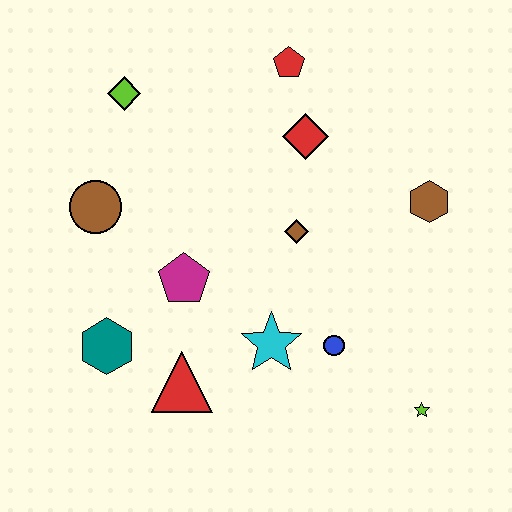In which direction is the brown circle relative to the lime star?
The brown circle is to the left of the lime star.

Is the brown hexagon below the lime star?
No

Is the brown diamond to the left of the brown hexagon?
Yes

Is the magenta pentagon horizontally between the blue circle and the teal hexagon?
Yes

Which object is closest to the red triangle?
The teal hexagon is closest to the red triangle.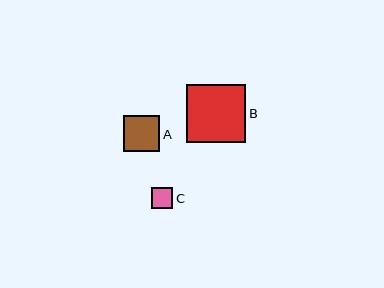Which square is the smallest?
Square C is the smallest with a size of approximately 21 pixels.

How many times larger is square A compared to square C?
Square A is approximately 1.7 times the size of square C.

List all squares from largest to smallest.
From largest to smallest: B, A, C.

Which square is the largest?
Square B is the largest with a size of approximately 59 pixels.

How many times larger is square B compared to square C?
Square B is approximately 2.8 times the size of square C.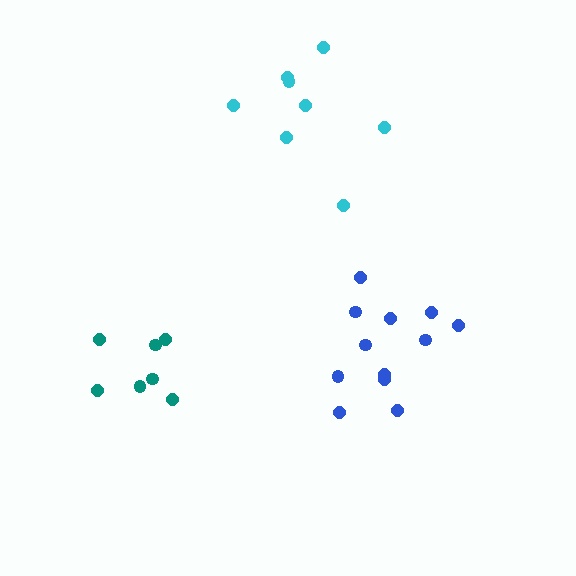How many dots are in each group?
Group 1: 7 dots, Group 2: 12 dots, Group 3: 8 dots (27 total).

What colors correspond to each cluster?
The clusters are colored: teal, blue, cyan.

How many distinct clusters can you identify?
There are 3 distinct clusters.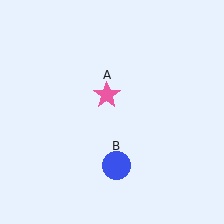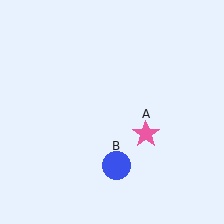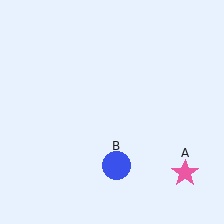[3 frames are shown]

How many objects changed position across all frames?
1 object changed position: pink star (object A).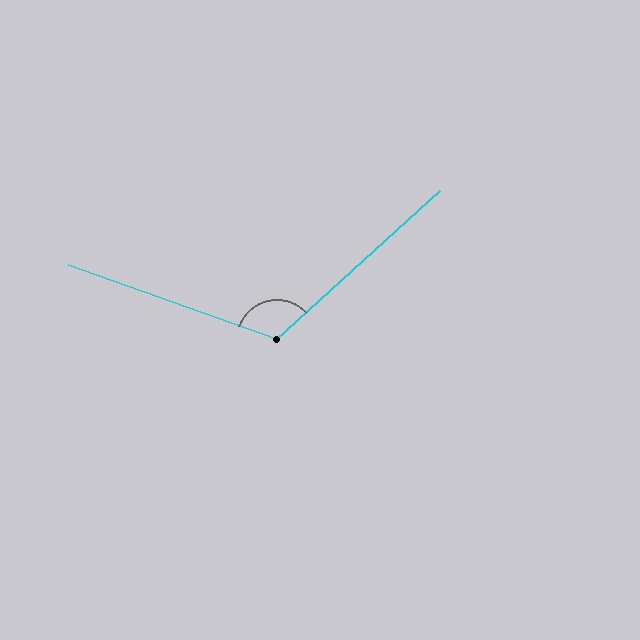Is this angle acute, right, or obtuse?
It is obtuse.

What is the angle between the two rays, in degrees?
Approximately 118 degrees.